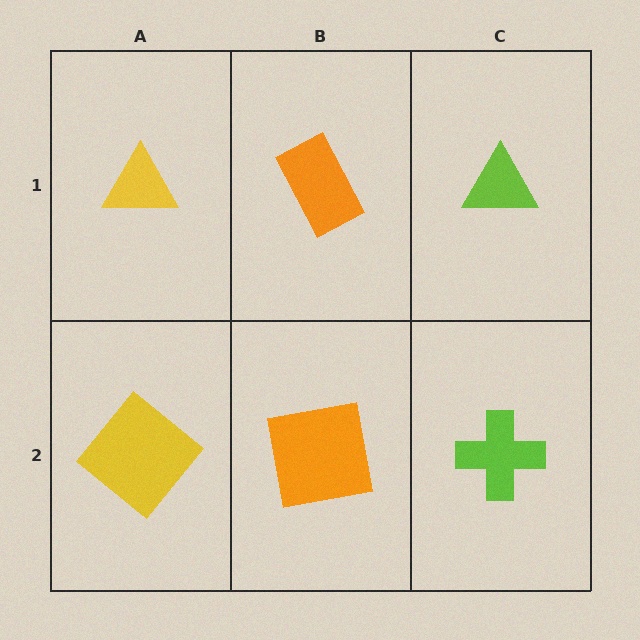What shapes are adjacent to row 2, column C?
A lime triangle (row 1, column C), an orange square (row 2, column B).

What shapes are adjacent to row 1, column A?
A yellow diamond (row 2, column A), an orange rectangle (row 1, column B).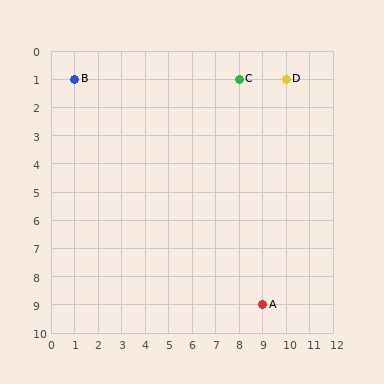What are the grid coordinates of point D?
Point D is at grid coordinates (10, 1).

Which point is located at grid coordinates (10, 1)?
Point D is at (10, 1).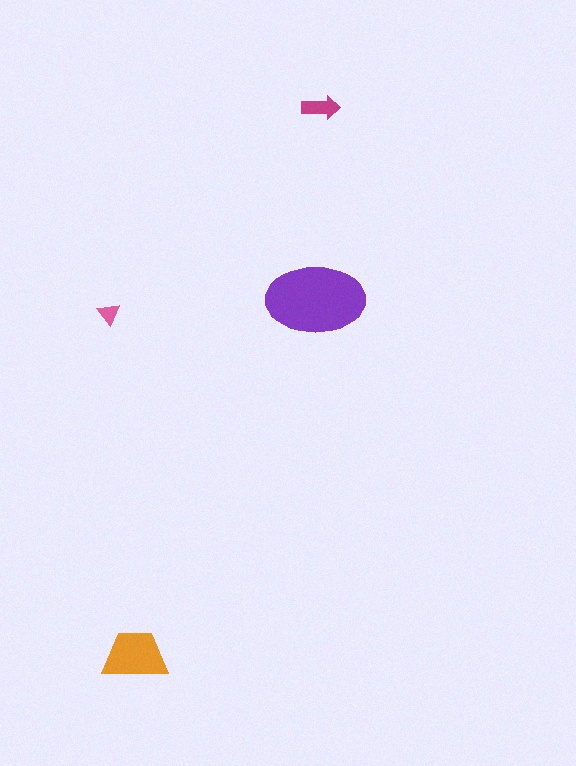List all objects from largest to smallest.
The purple ellipse, the orange trapezoid, the magenta arrow, the pink triangle.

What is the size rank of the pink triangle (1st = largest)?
4th.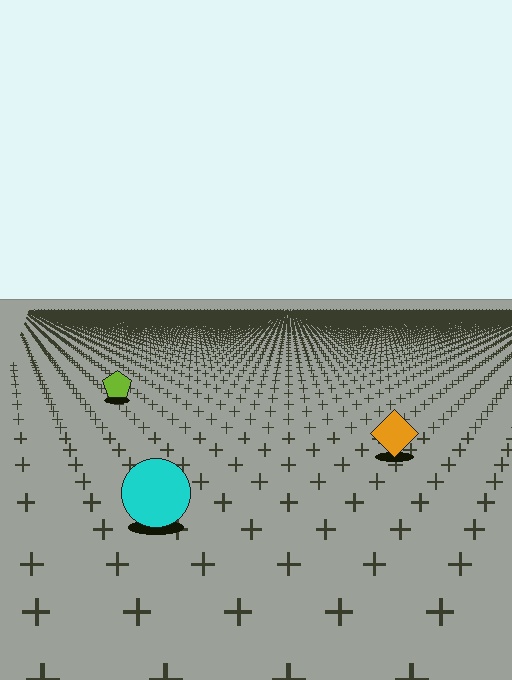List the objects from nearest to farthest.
From nearest to farthest: the cyan circle, the orange diamond, the lime pentagon.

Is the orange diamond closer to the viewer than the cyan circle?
No. The cyan circle is closer — you can tell from the texture gradient: the ground texture is coarser near it.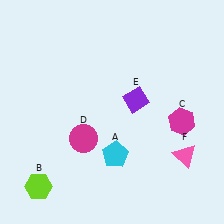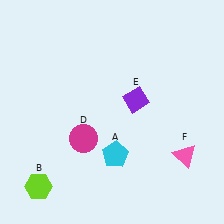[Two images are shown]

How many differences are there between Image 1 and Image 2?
There is 1 difference between the two images.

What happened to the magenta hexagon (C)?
The magenta hexagon (C) was removed in Image 2. It was in the bottom-right area of Image 1.